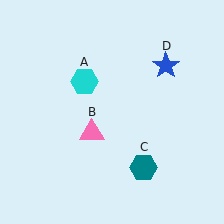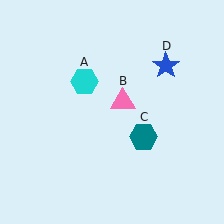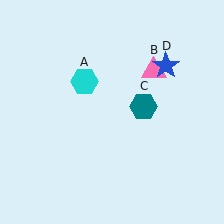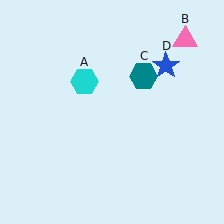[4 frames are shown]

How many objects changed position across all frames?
2 objects changed position: pink triangle (object B), teal hexagon (object C).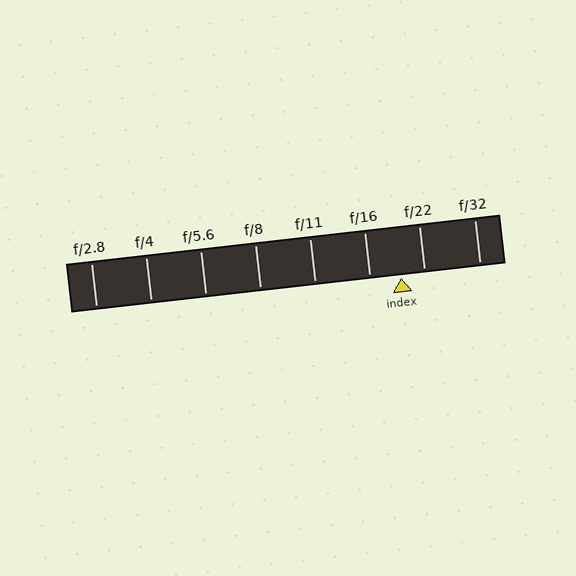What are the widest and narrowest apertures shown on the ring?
The widest aperture shown is f/2.8 and the narrowest is f/32.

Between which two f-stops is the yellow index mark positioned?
The index mark is between f/16 and f/22.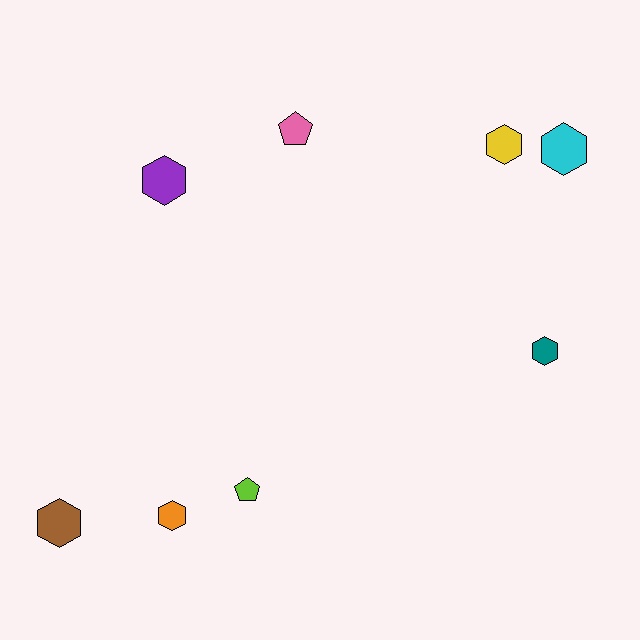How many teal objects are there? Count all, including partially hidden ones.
There is 1 teal object.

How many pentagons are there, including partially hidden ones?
There are 2 pentagons.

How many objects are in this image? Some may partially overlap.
There are 8 objects.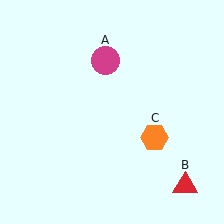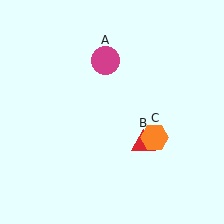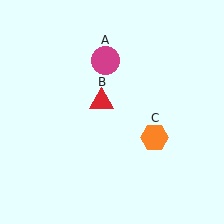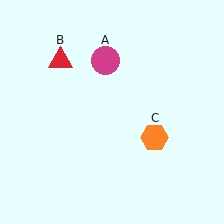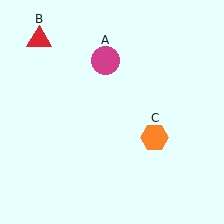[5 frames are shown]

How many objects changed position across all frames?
1 object changed position: red triangle (object B).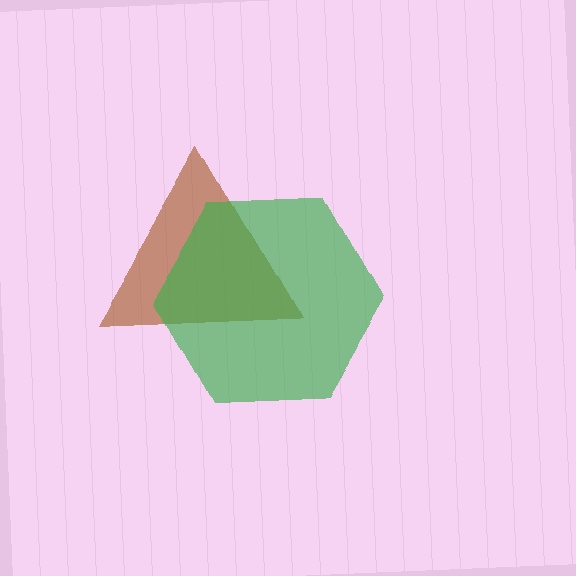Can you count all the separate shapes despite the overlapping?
Yes, there are 2 separate shapes.